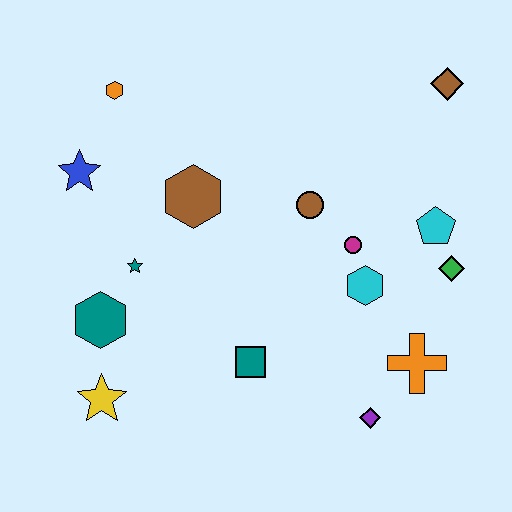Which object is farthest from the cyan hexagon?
The orange hexagon is farthest from the cyan hexagon.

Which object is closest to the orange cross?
The purple diamond is closest to the orange cross.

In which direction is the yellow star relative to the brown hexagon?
The yellow star is below the brown hexagon.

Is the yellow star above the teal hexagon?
No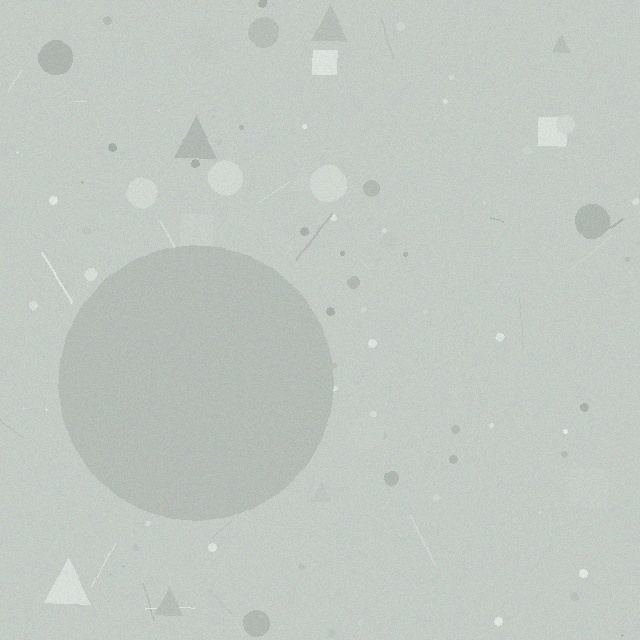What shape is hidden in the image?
A circle is hidden in the image.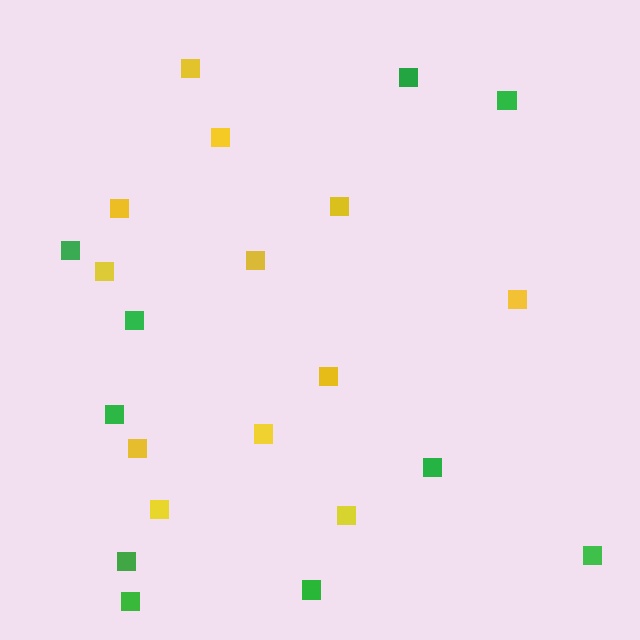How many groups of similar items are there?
There are 2 groups: one group of green squares (10) and one group of yellow squares (12).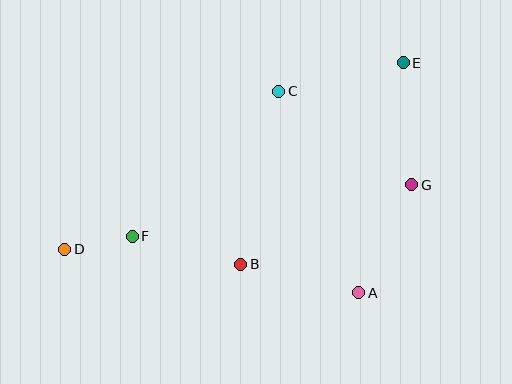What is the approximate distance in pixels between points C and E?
The distance between C and E is approximately 128 pixels.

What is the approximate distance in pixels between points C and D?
The distance between C and D is approximately 266 pixels.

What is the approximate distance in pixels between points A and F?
The distance between A and F is approximately 233 pixels.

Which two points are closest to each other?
Points D and F are closest to each other.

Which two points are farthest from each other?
Points D and E are farthest from each other.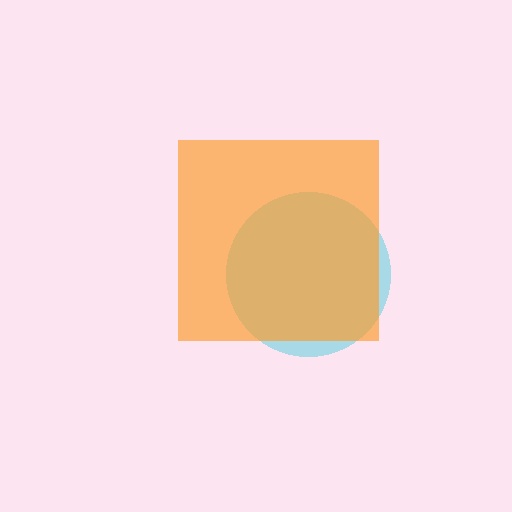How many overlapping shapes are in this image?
There are 2 overlapping shapes in the image.